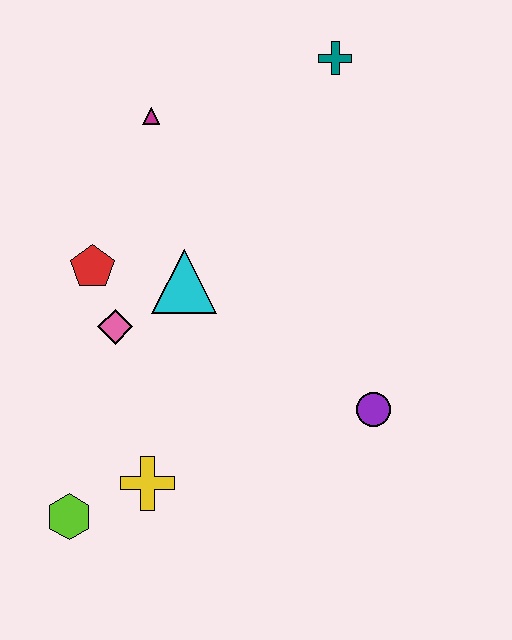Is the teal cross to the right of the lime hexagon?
Yes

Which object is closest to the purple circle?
The cyan triangle is closest to the purple circle.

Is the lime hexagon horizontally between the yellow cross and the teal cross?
No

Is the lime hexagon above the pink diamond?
No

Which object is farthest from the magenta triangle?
The lime hexagon is farthest from the magenta triangle.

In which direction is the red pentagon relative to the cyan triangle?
The red pentagon is to the left of the cyan triangle.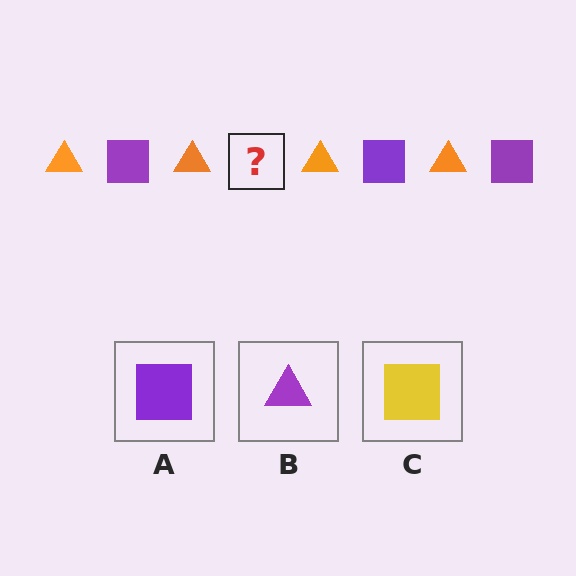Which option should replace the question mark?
Option A.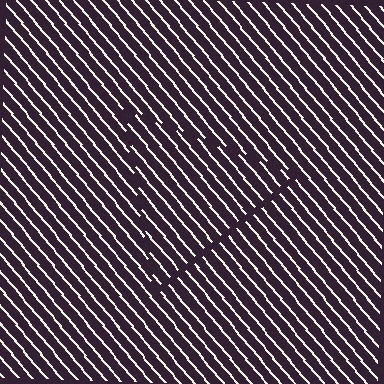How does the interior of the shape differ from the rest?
The interior of the shape contains the same grating, shifted by half a period — the contour is defined by the phase discontinuity where line-ends from the inner and outer gratings abut.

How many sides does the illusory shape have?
3 sides — the line-ends trace a triangle.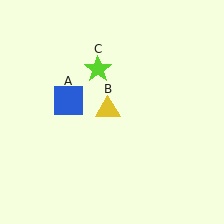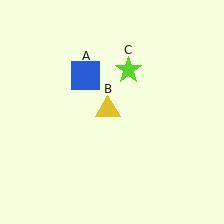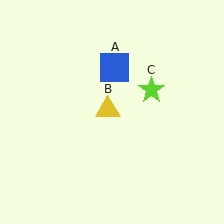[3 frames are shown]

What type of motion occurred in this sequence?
The blue square (object A), lime star (object C) rotated clockwise around the center of the scene.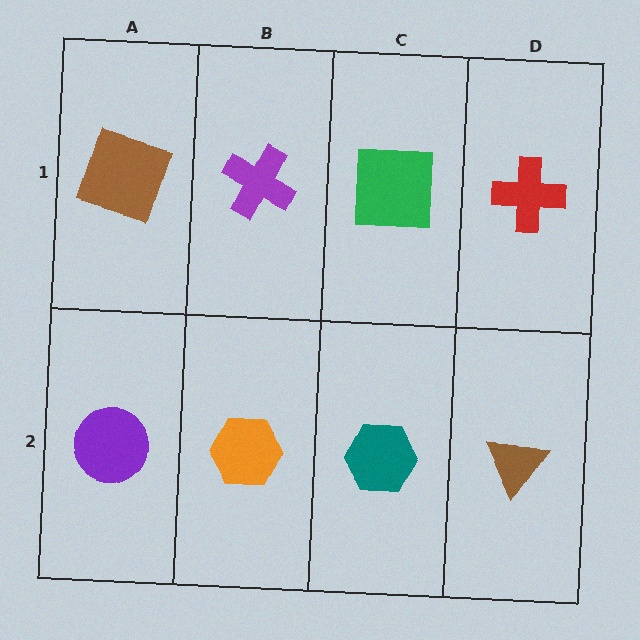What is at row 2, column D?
A brown triangle.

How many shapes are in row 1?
4 shapes.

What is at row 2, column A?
A purple circle.